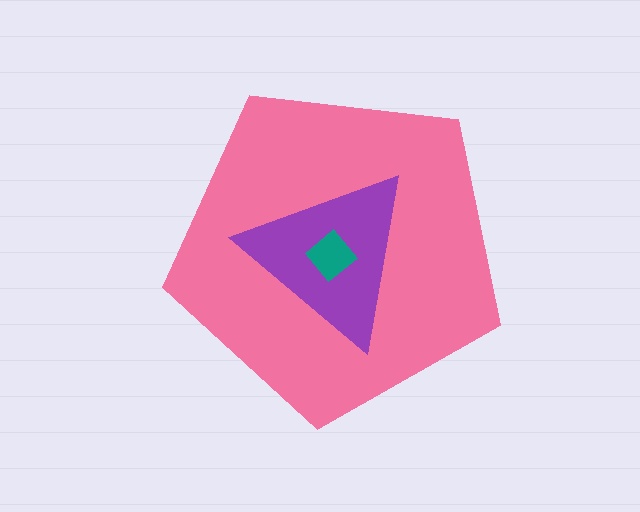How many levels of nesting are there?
3.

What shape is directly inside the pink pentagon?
The purple triangle.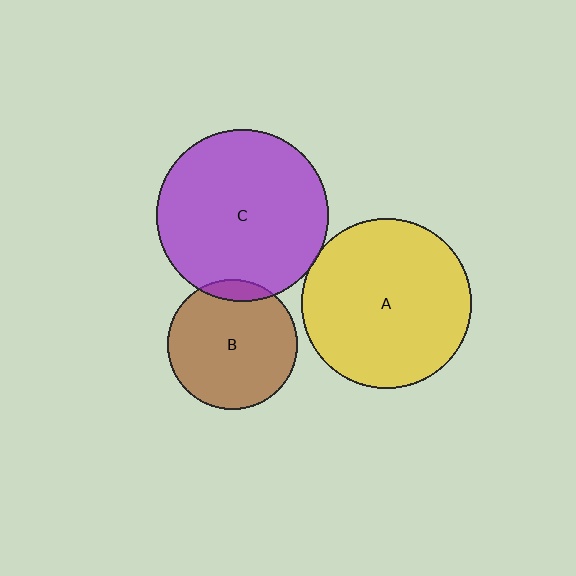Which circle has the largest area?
Circle C (purple).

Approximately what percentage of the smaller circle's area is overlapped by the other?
Approximately 10%.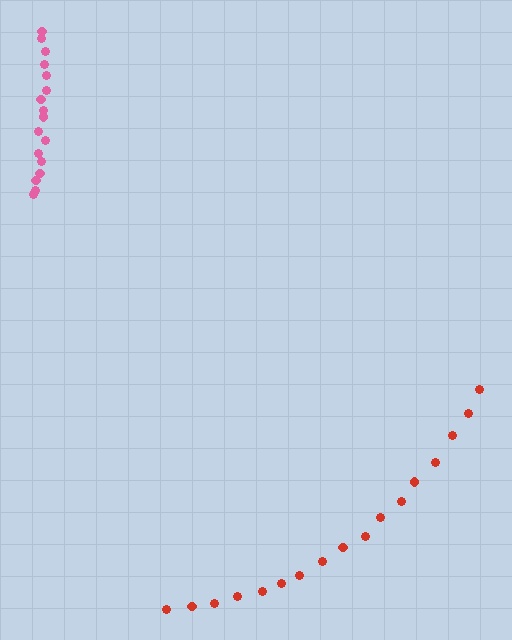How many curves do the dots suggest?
There are 2 distinct paths.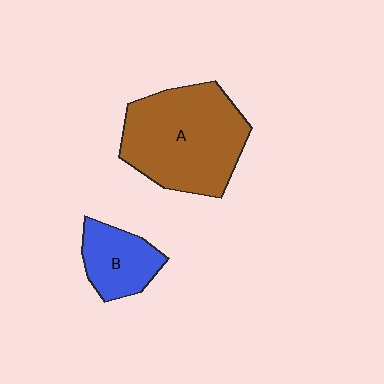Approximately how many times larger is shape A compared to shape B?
Approximately 2.3 times.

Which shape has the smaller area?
Shape B (blue).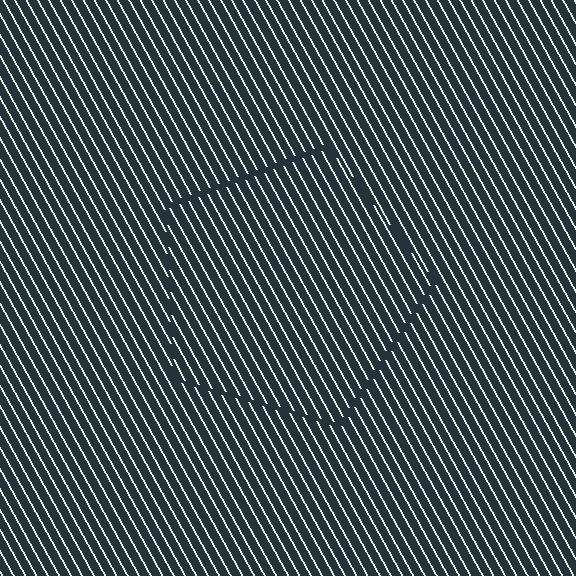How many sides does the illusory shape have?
5 sides — the line-ends trace a pentagon.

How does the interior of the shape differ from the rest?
The interior of the shape contains the same grating, shifted by half a period — the contour is defined by the phase discontinuity where line-ends from the inner and outer gratings abut.